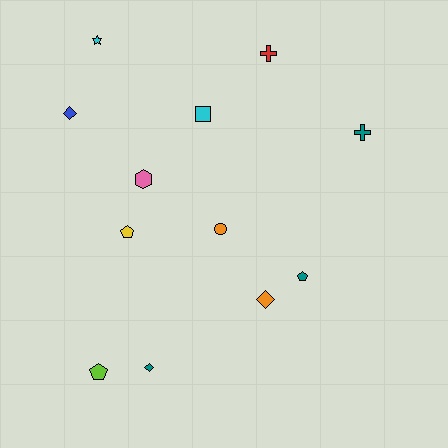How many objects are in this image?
There are 12 objects.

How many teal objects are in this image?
There are 3 teal objects.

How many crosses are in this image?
There are 2 crosses.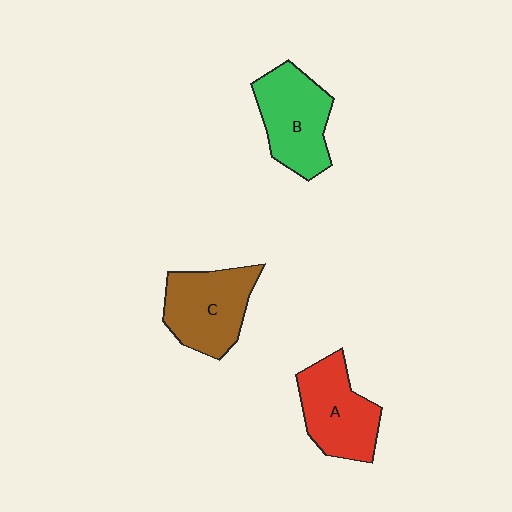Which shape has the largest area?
Shape C (brown).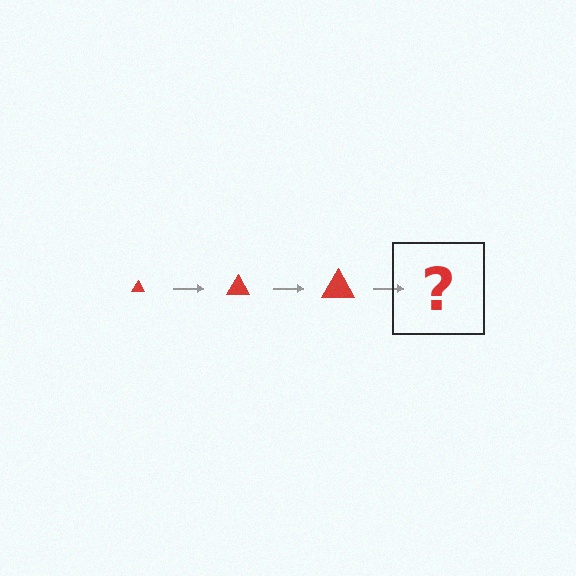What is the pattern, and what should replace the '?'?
The pattern is that the triangle gets progressively larger each step. The '?' should be a red triangle, larger than the previous one.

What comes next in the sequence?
The next element should be a red triangle, larger than the previous one.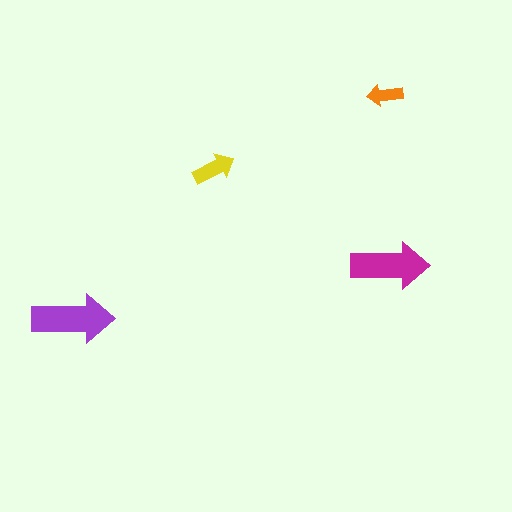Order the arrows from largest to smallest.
the purple one, the magenta one, the yellow one, the orange one.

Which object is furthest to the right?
The magenta arrow is rightmost.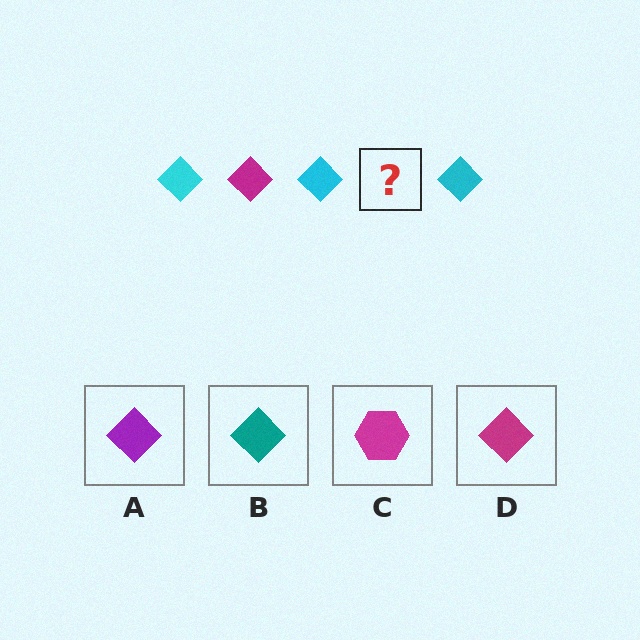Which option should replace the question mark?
Option D.